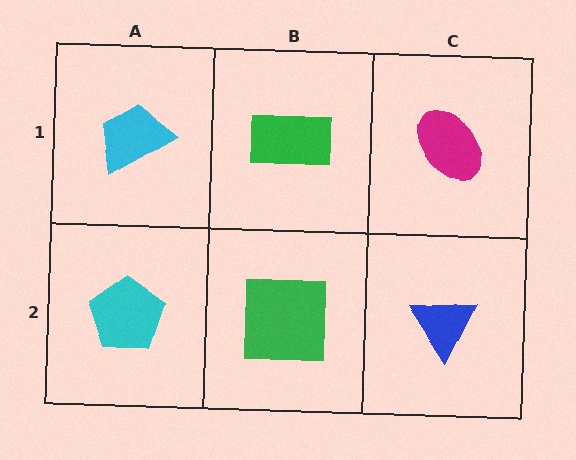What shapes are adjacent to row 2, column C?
A magenta ellipse (row 1, column C), a green square (row 2, column B).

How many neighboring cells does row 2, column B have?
3.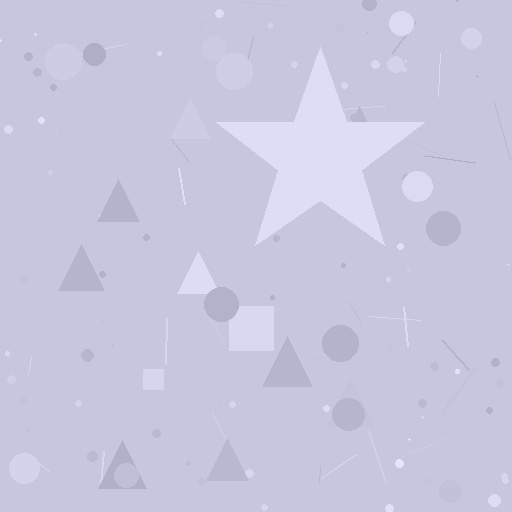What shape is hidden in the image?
A star is hidden in the image.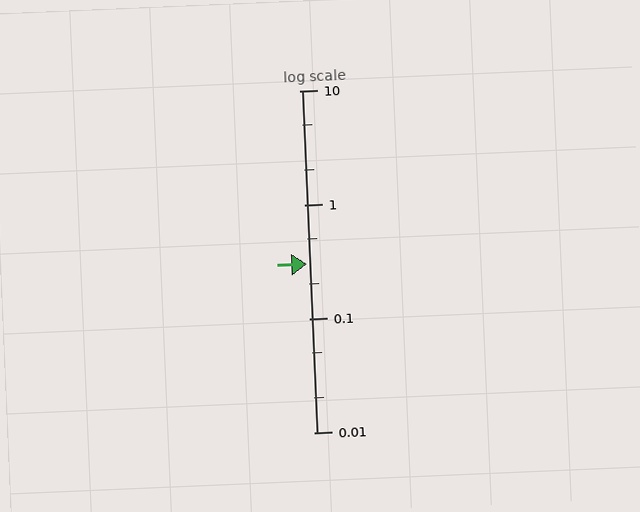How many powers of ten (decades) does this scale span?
The scale spans 3 decades, from 0.01 to 10.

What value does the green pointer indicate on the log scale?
The pointer indicates approximately 0.3.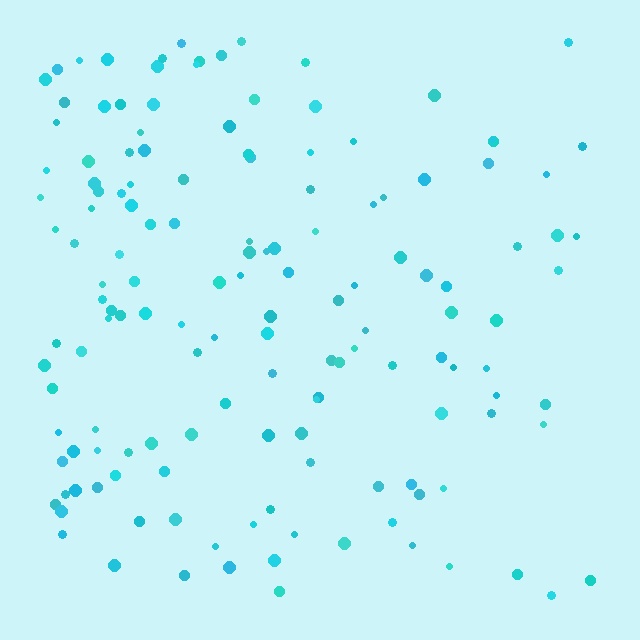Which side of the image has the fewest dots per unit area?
The right.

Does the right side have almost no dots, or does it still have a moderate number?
Still a moderate number, just noticeably fewer than the left.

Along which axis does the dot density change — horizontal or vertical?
Horizontal.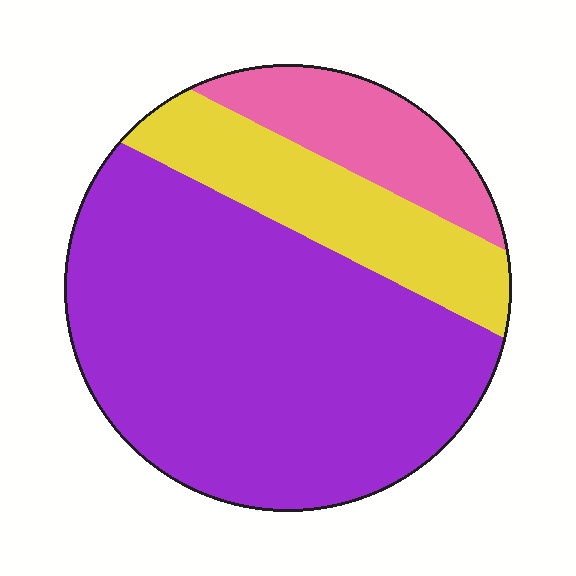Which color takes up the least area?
Pink, at roughly 15%.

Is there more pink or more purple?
Purple.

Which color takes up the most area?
Purple, at roughly 65%.